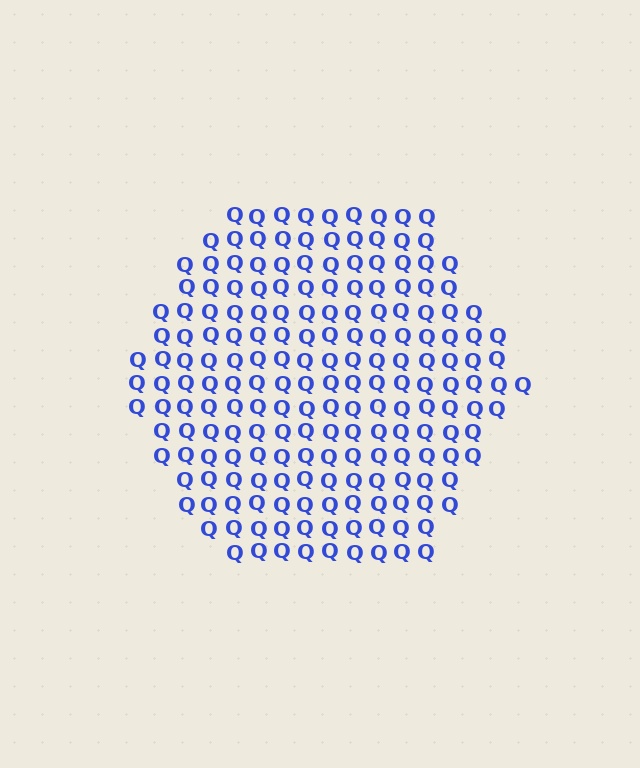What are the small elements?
The small elements are letter Q's.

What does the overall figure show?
The overall figure shows a hexagon.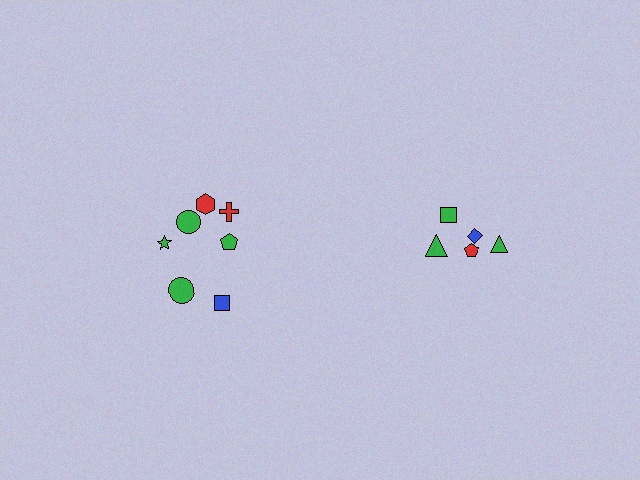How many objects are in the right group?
There are 5 objects.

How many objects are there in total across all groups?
There are 13 objects.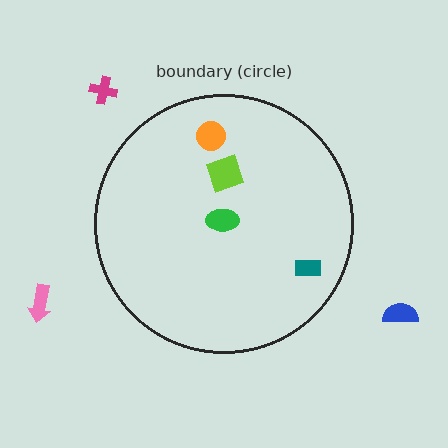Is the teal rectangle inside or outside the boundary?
Inside.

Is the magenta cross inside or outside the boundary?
Outside.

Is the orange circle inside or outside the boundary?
Inside.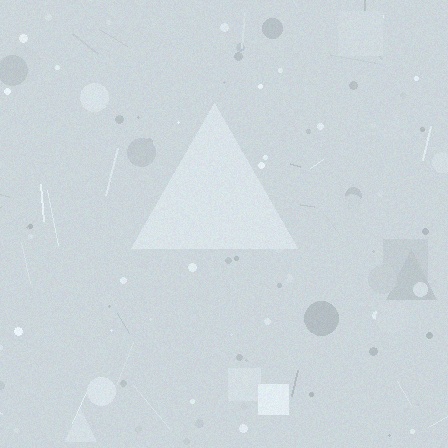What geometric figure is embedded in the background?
A triangle is embedded in the background.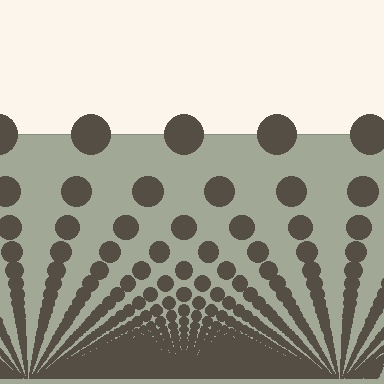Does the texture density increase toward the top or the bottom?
Density increases toward the bottom.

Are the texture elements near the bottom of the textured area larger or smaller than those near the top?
Smaller. The gradient is inverted — elements near the bottom are smaller and denser.